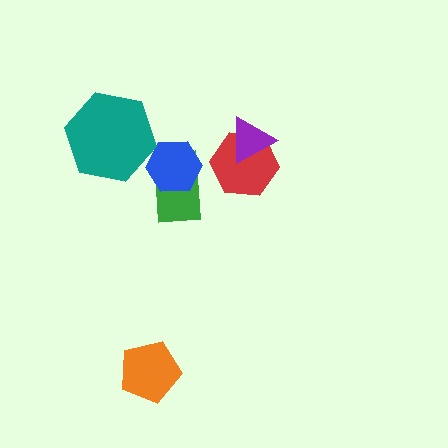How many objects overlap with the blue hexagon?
1 object overlaps with the blue hexagon.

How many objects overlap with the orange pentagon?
0 objects overlap with the orange pentagon.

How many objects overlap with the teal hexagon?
0 objects overlap with the teal hexagon.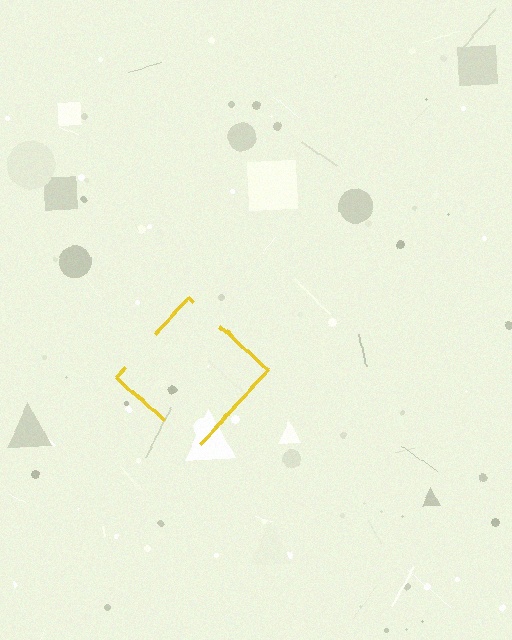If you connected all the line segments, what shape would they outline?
They would outline a diamond.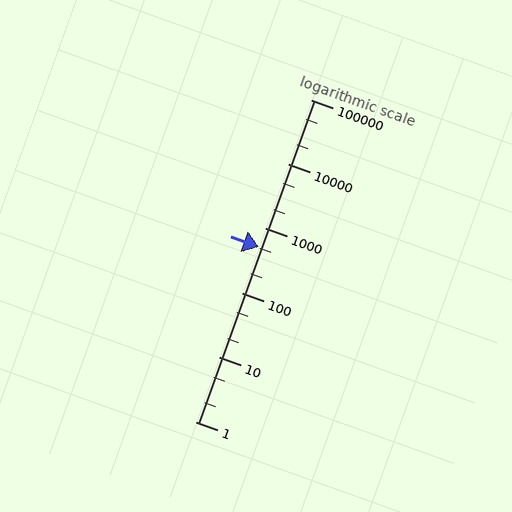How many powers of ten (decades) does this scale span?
The scale spans 5 decades, from 1 to 100000.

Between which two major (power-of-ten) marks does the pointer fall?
The pointer is between 100 and 1000.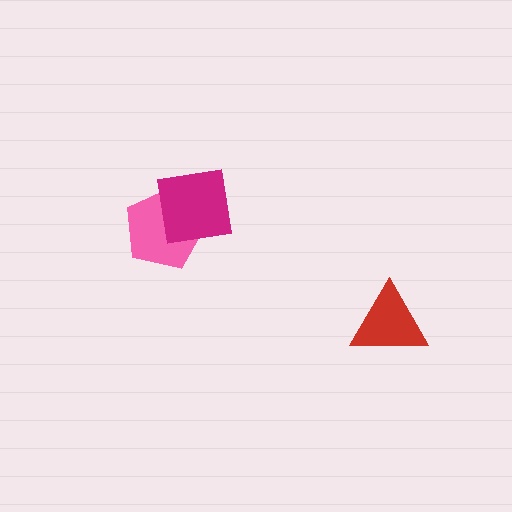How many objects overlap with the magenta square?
1 object overlaps with the magenta square.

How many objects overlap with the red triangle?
0 objects overlap with the red triangle.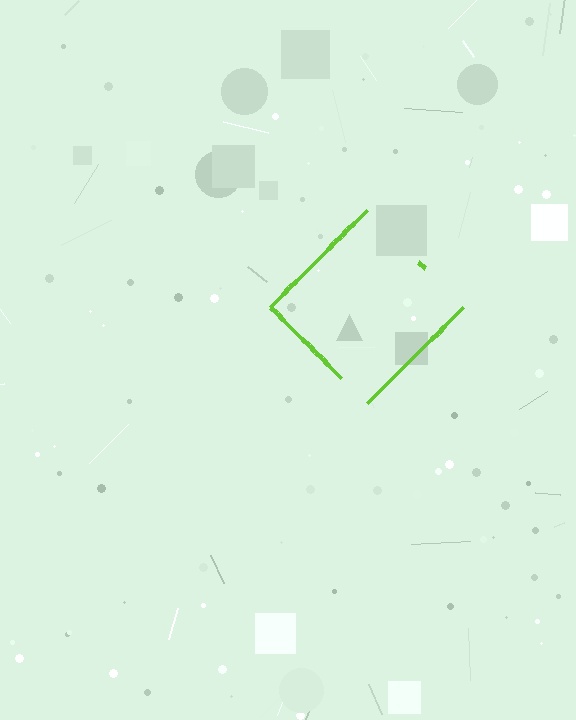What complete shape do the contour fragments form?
The contour fragments form a diamond.